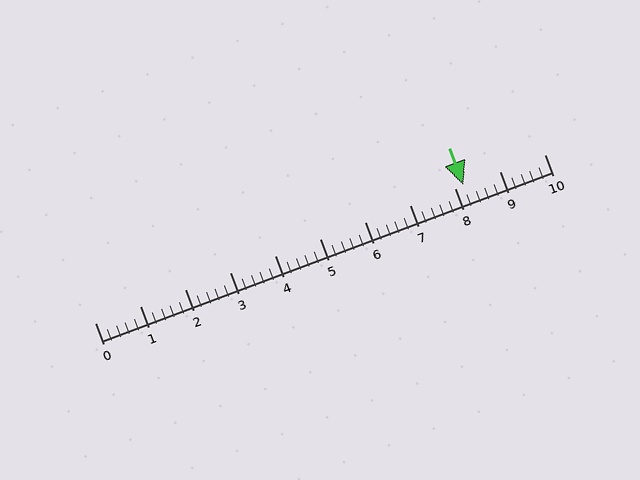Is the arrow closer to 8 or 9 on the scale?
The arrow is closer to 8.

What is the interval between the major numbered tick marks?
The major tick marks are spaced 1 units apart.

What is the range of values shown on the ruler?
The ruler shows values from 0 to 10.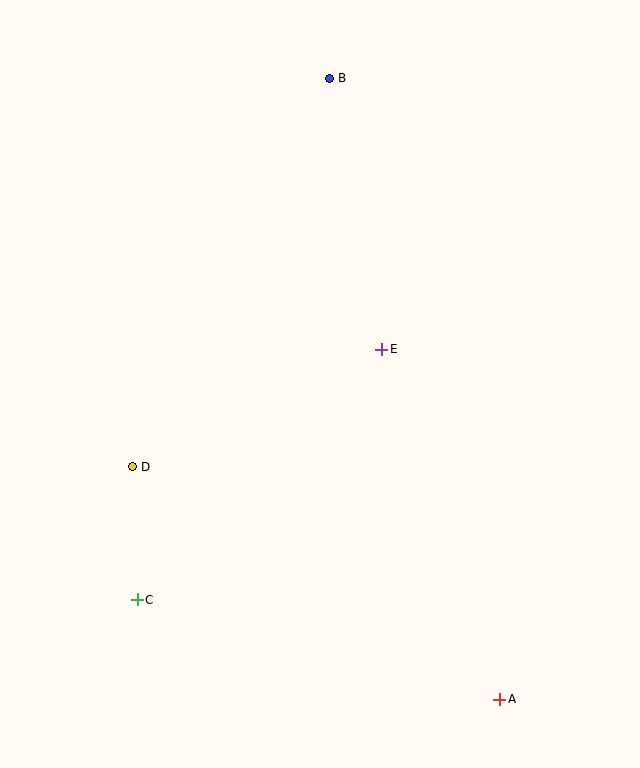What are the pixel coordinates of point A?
Point A is at (500, 699).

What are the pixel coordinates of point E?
Point E is at (382, 349).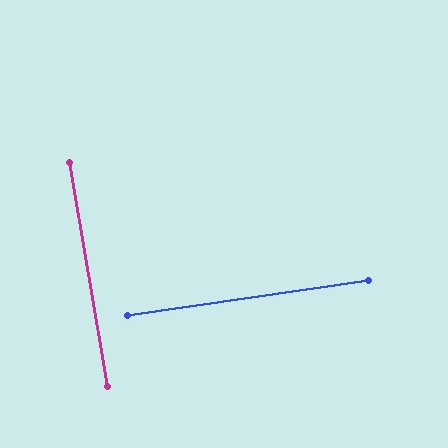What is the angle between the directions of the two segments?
Approximately 89 degrees.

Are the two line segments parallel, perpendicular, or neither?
Perpendicular — they meet at approximately 89°.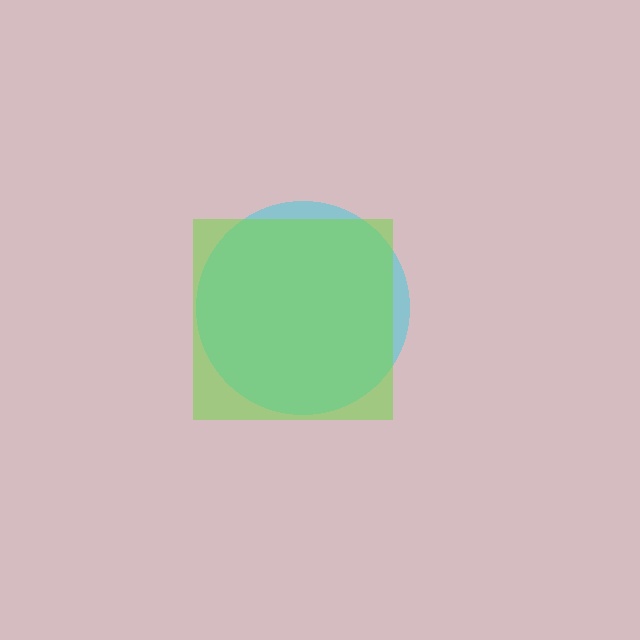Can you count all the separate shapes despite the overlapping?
Yes, there are 2 separate shapes.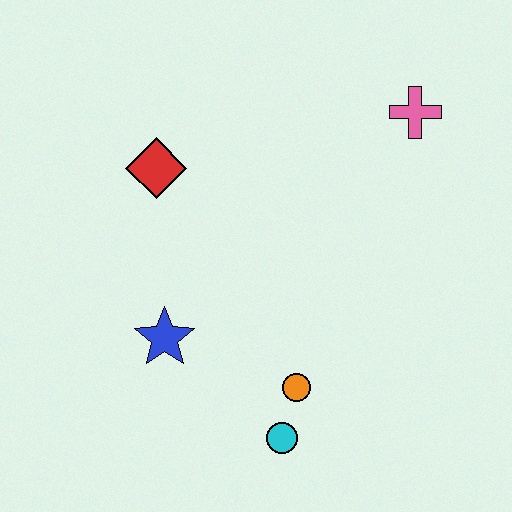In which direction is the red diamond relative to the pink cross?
The red diamond is to the left of the pink cross.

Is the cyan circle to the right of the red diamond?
Yes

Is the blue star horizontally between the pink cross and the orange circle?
No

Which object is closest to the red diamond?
The blue star is closest to the red diamond.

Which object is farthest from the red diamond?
The cyan circle is farthest from the red diamond.